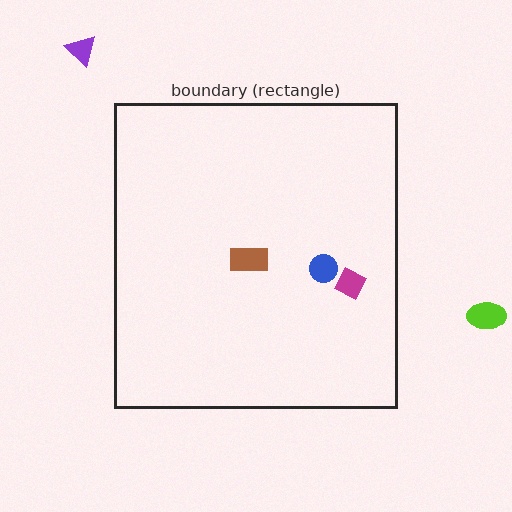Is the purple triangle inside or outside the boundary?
Outside.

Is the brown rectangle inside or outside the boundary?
Inside.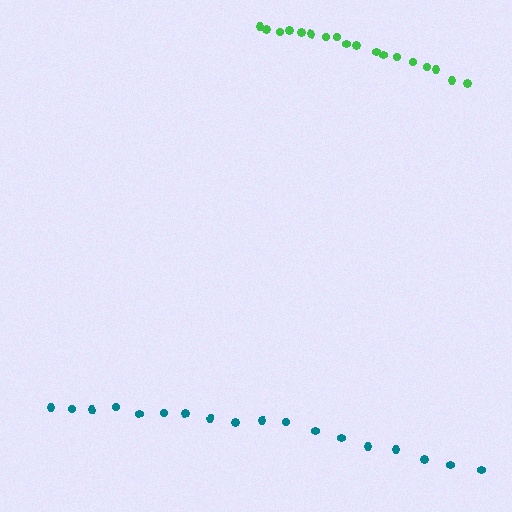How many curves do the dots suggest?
There are 2 distinct paths.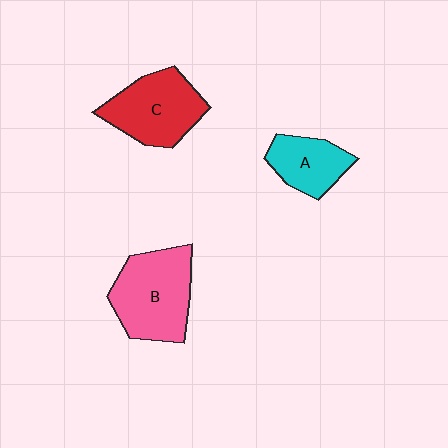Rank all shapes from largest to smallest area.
From largest to smallest: B (pink), C (red), A (cyan).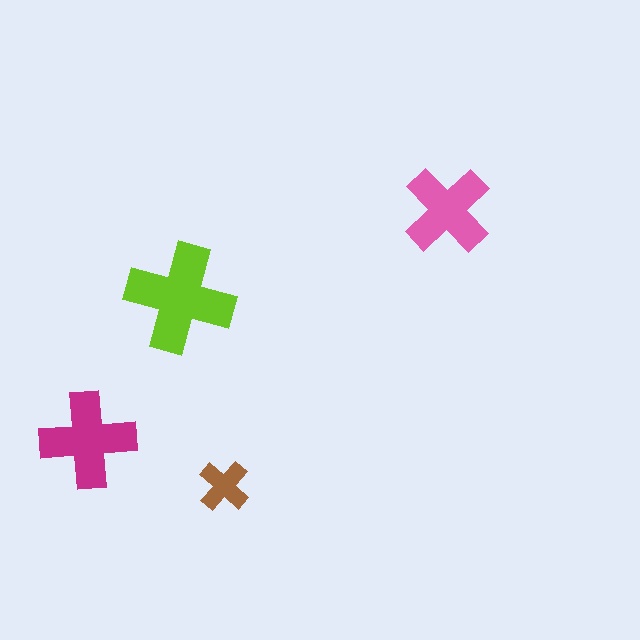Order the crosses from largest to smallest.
the lime one, the magenta one, the pink one, the brown one.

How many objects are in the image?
There are 4 objects in the image.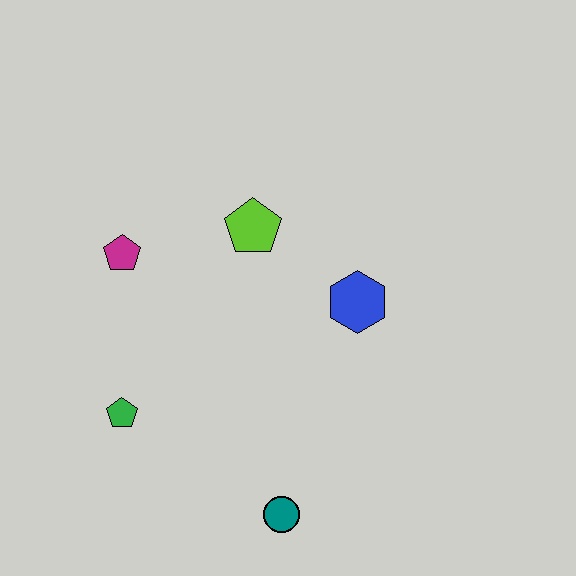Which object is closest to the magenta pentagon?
The lime pentagon is closest to the magenta pentagon.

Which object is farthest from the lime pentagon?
The teal circle is farthest from the lime pentagon.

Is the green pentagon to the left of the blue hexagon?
Yes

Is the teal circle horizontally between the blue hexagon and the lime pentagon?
Yes